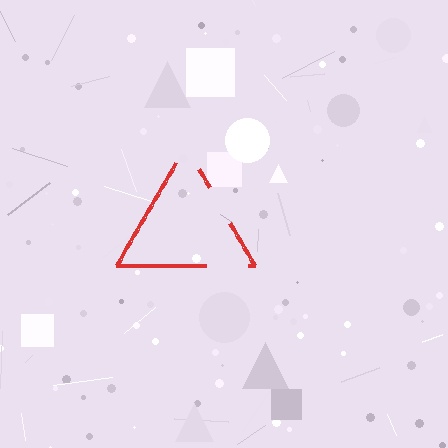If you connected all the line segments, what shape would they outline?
They would outline a triangle.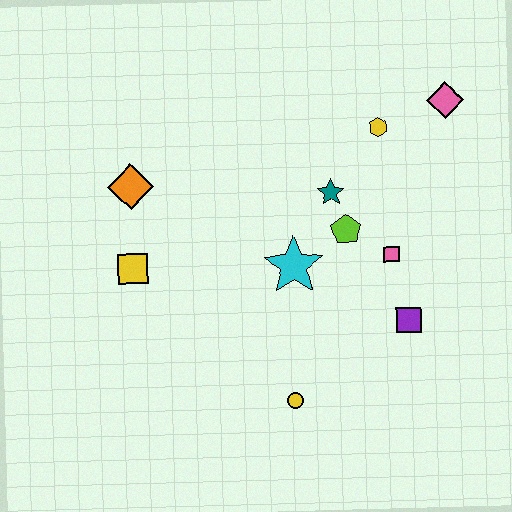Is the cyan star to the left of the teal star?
Yes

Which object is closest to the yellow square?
The orange diamond is closest to the yellow square.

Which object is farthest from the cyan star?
The pink diamond is farthest from the cyan star.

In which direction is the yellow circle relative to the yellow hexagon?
The yellow circle is below the yellow hexagon.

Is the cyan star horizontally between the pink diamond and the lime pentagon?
No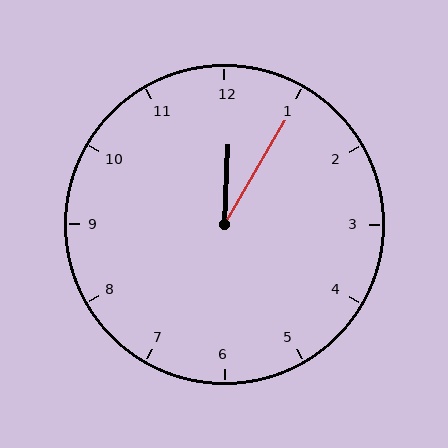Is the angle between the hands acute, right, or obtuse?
It is acute.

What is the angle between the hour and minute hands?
Approximately 28 degrees.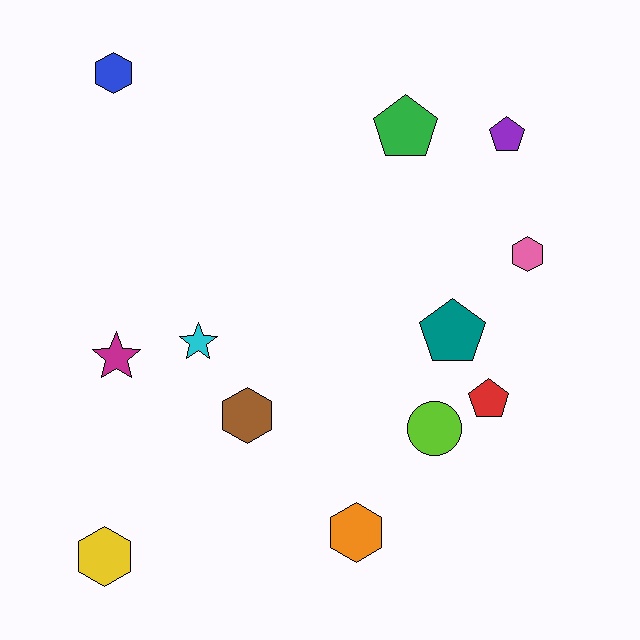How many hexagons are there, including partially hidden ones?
There are 5 hexagons.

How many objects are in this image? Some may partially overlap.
There are 12 objects.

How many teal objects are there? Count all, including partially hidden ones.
There is 1 teal object.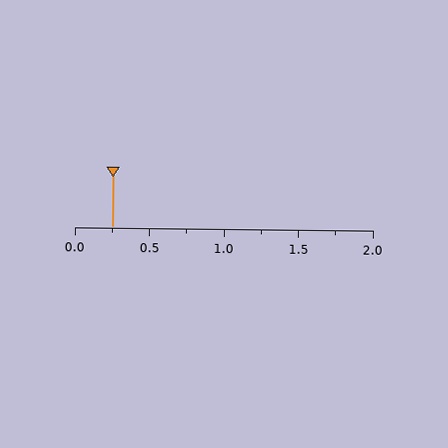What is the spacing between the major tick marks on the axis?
The major ticks are spaced 0.5 apart.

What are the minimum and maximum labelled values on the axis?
The axis runs from 0.0 to 2.0.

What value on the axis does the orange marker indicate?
The marker indicates approximately 0.25.